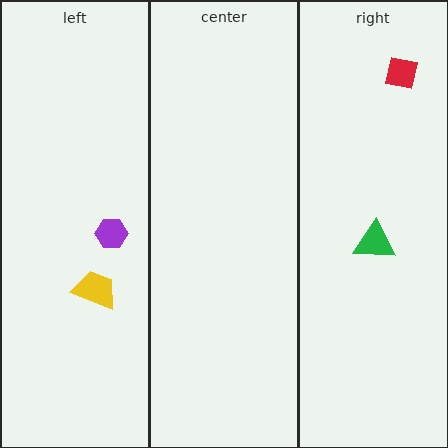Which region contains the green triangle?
The right region.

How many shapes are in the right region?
2.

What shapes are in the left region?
The purple hexagon, the yellow trapezoid.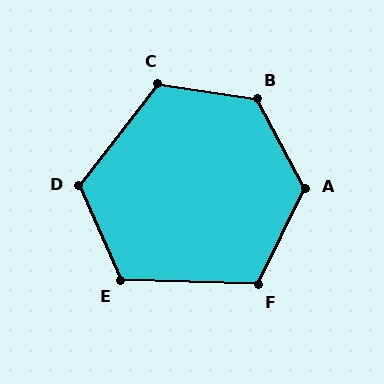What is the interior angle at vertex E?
Approximately 116 degrees (obtuse).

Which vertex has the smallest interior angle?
F, at approximately 114 degrees.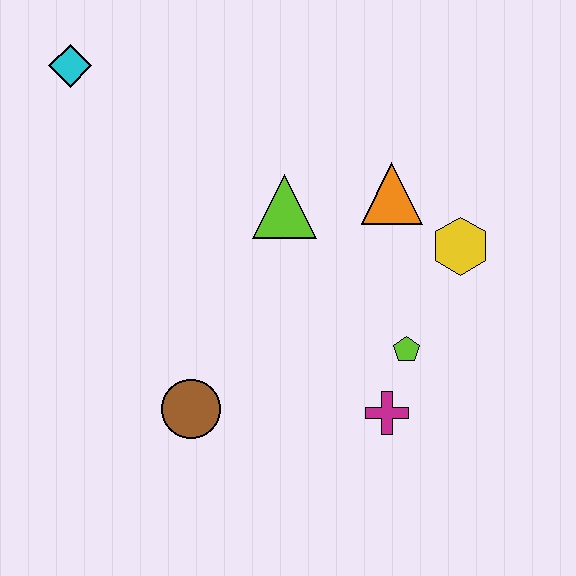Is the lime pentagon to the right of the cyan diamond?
Yes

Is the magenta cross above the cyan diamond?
No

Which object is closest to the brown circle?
The magenta cross is closest to the brown circle.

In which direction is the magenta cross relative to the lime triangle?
The magenta cross is below the lime triangle.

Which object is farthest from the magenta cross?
The cyan diamond is farthest from the magenta cross.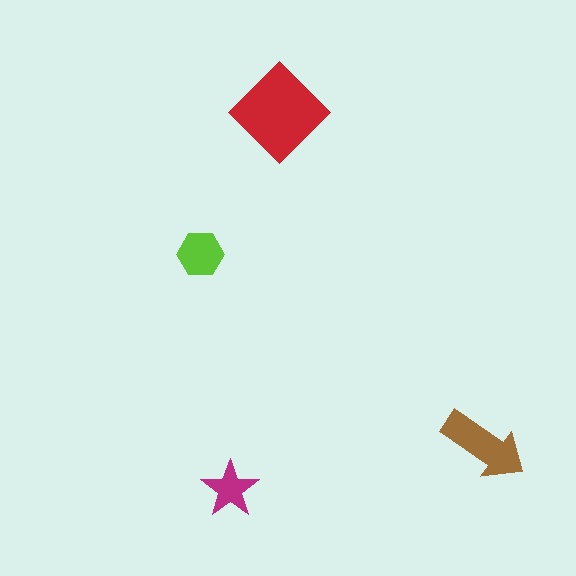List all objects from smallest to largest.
The magenta star, the lime hexagon, the brown arrow, the red diamond.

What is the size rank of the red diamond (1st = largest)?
1st.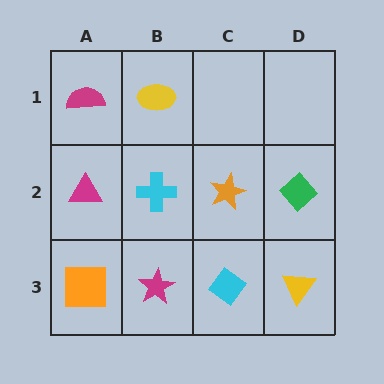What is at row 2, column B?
A cyan cross.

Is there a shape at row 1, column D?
No, that cell is empty.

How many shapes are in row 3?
4 shapes.